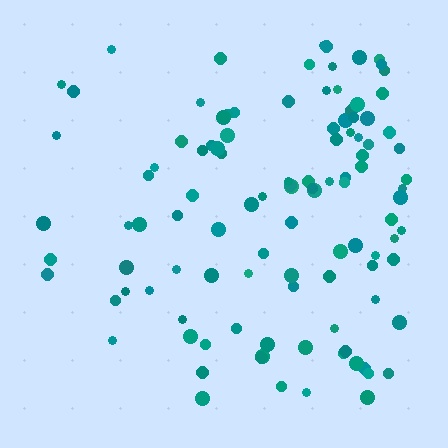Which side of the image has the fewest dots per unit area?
The left.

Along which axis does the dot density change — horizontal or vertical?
Horizontal.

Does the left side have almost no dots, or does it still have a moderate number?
Still a moderate number, just noticeably fewer than the right.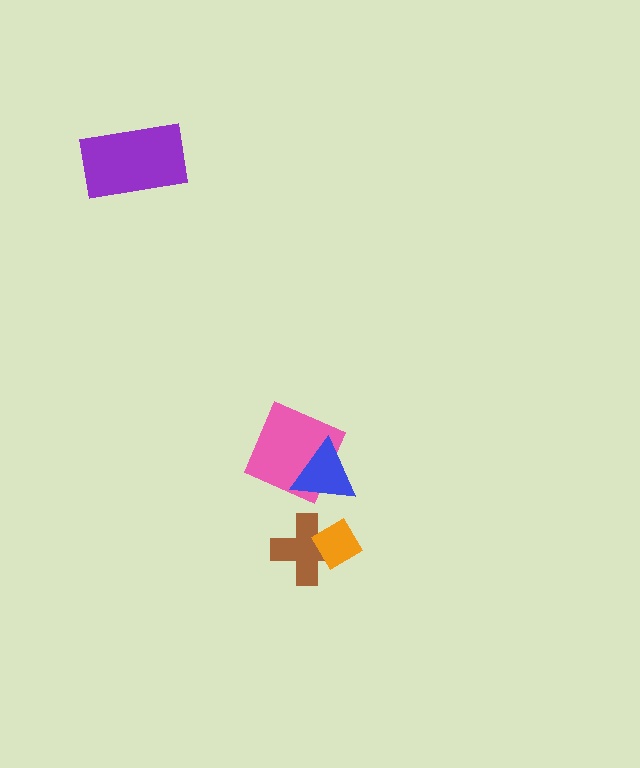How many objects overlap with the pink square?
1 object overlaps with the pink square.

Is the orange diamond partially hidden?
No, no other shape covers it.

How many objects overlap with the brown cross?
1 object overlaps with the brown cross.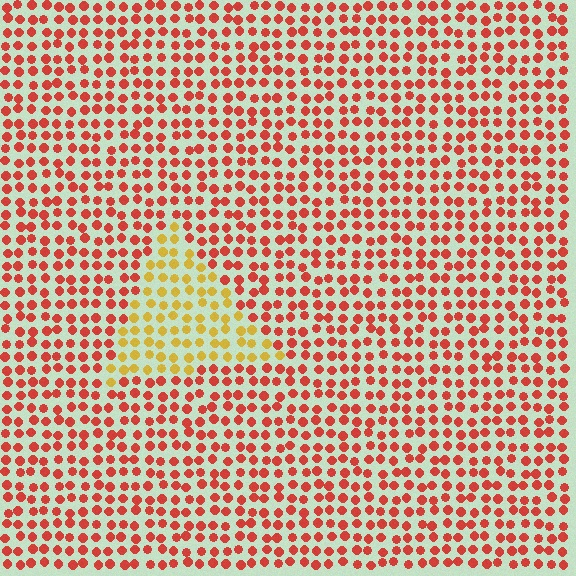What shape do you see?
I see a triangle.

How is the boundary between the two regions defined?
The boundary is defined purely by a slight shift in hue (about 45 degrees). Spacing, size, and orientation are identical on both sides.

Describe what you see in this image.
The image is filled with small red elements in a uniform arrangement. A triangle-shaped region is visible where the elements are tinted to a slightly different hue, forming a subtle color boundary.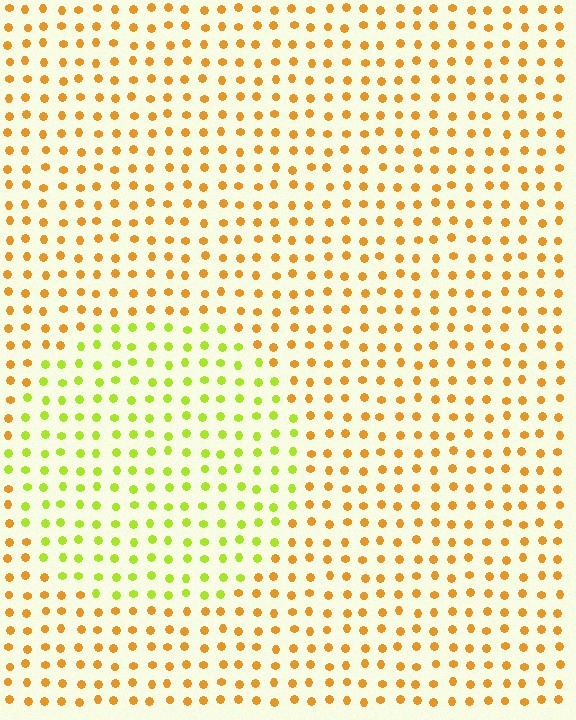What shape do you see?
I see a circle.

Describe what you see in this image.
The image is filled with small orange elements in a uniform arrangement. A circle-shaped region is visible where the elements are tinted to a slightly different hue, forming a subtle color boundary.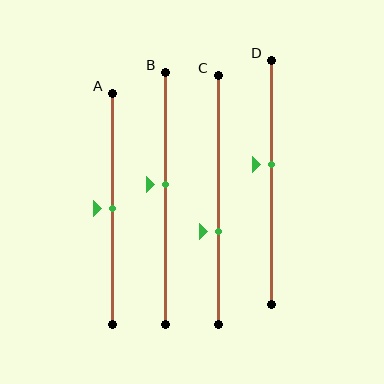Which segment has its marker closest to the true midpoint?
Segment A has its marker closest to the true midpoint.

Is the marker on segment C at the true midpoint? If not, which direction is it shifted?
No, the marker on segment C is shifted downward by about 13% of the segment length.